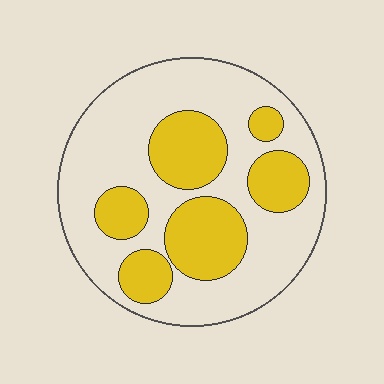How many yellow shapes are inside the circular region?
6.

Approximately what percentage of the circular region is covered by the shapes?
Approximately 35%.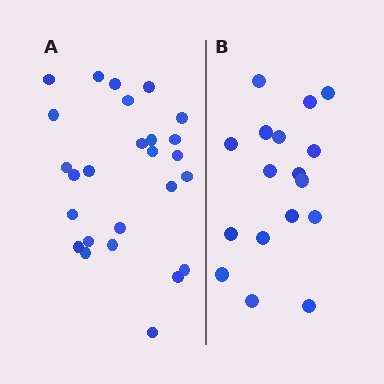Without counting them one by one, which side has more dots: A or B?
Region A (the left region) has more dots.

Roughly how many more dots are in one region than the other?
Region A has roughly 8 or so more dots than region B.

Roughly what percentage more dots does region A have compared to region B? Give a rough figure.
About 55% more.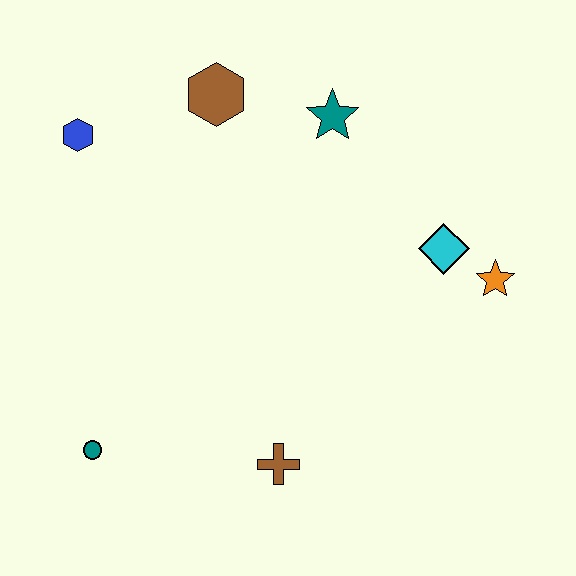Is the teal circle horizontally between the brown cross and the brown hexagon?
No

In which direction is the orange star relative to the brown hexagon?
The orange star is to the right of the brown hexagon.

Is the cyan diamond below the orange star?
No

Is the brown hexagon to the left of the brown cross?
Yes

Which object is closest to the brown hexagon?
The teal star is closest to the brown hexagon.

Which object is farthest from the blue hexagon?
The orange star is farthest from the blue hexagon.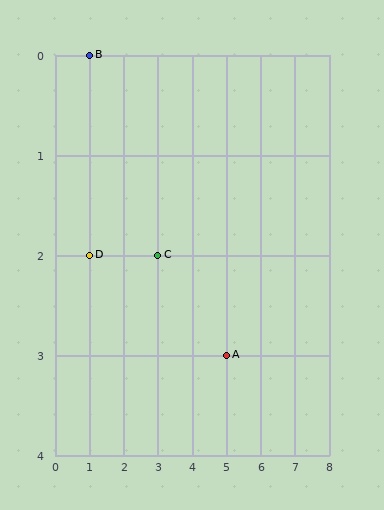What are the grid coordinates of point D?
Point D is at grid coordinates (1, 2).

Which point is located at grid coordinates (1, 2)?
Point D is at (1, 2).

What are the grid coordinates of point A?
Point A is at grid coordinates (5, 3).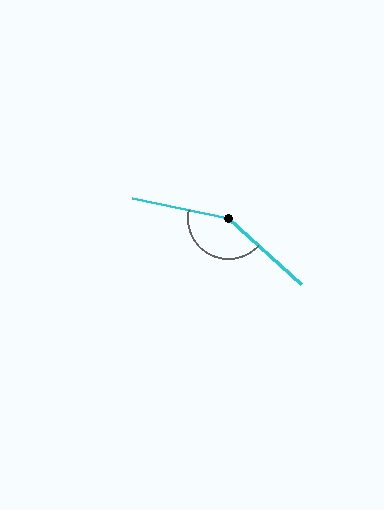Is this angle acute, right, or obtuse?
It is obtuse.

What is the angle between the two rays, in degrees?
Approximately 150 degrees.